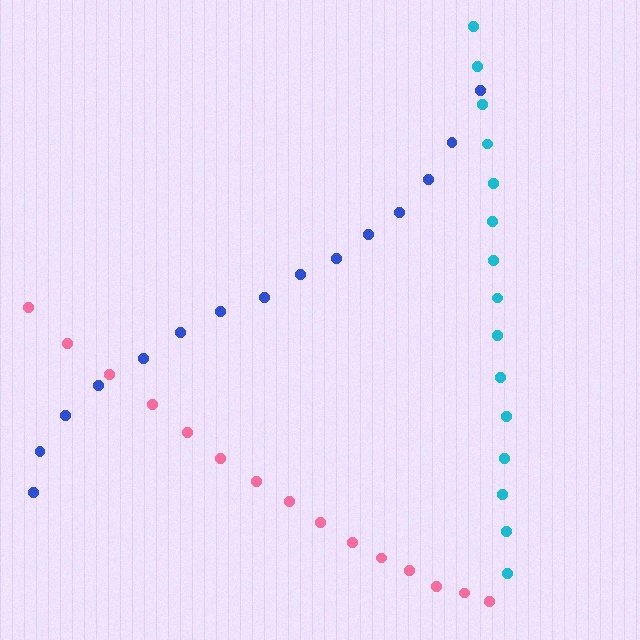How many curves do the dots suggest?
There are 3 distinct paths.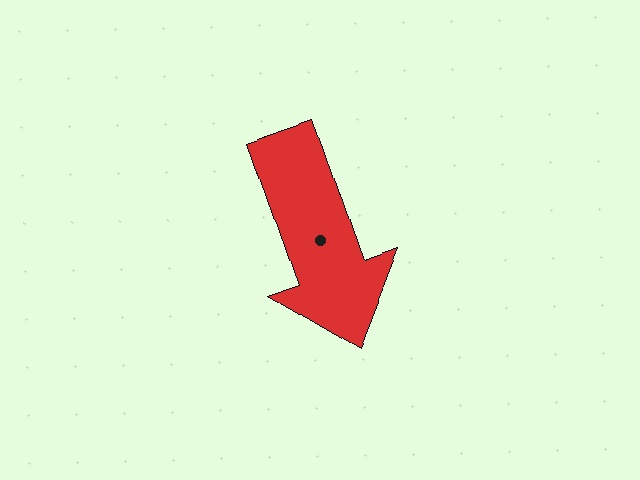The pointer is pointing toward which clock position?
Roughly 5 o'clock.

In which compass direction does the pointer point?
South.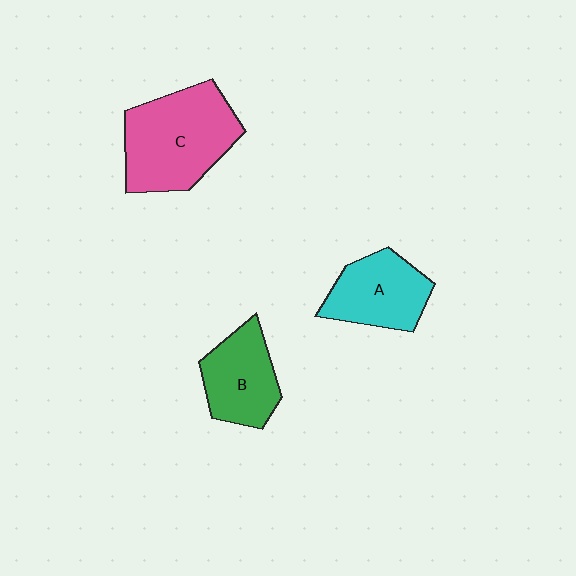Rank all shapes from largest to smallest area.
From largest to smallest: C (pink), A (cyan), B (green).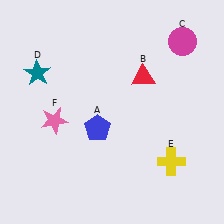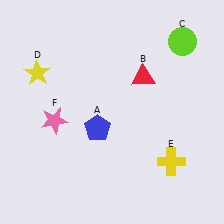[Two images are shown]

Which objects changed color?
C changed from magenta to lime. D changed from teal to yellow.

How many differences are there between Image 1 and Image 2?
There are 2 differences between the two images.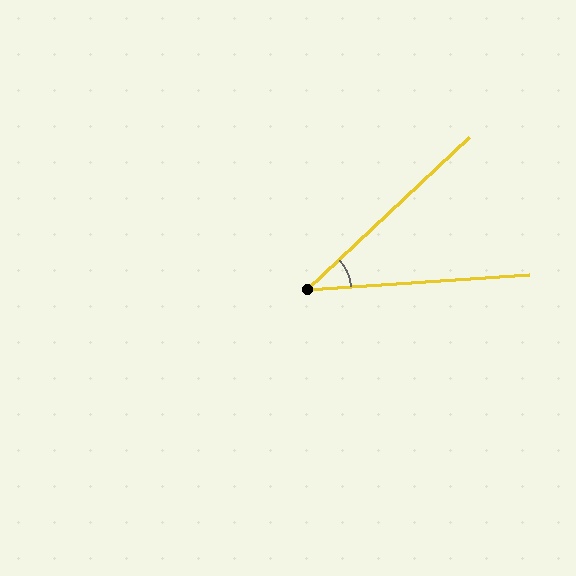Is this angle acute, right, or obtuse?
It is acute.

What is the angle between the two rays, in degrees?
Approximately 39 degrees.